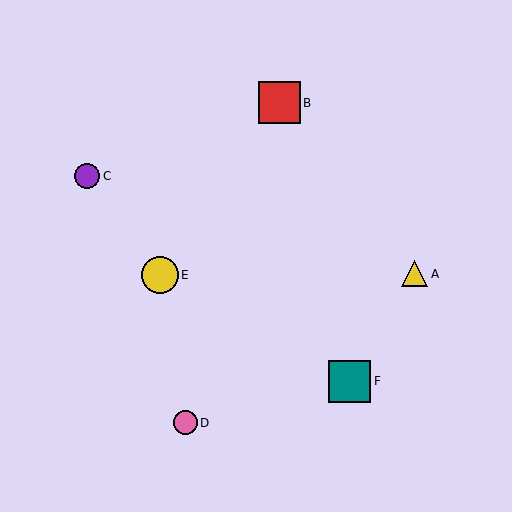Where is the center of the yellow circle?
The center of the yellow circle is at (160, 275).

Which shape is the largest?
The teal square (labeled F) is the largest.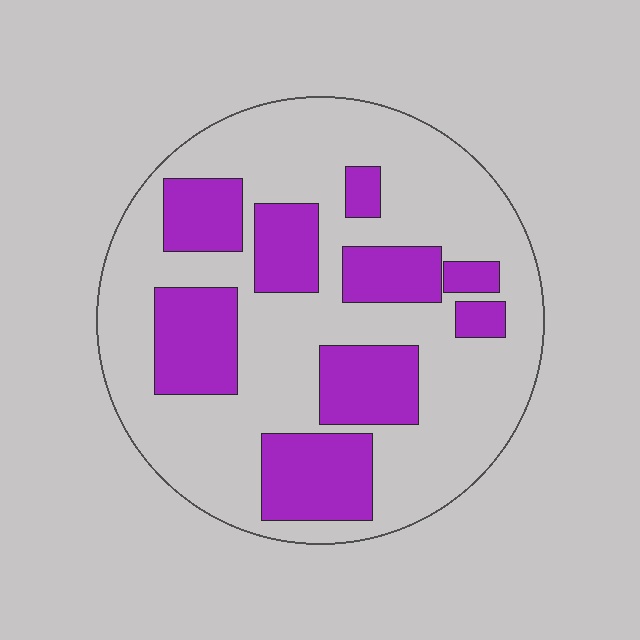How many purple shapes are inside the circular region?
9.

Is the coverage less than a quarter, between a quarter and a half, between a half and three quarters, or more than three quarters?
Between a quarter and a half.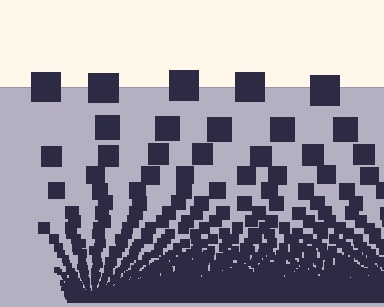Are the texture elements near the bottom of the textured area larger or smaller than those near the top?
Smaller. The gradient is inverted — elements near the bottom are smaller and denser.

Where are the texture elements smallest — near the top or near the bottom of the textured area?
Near the bottom.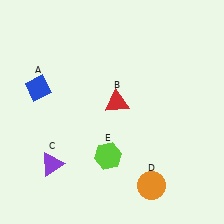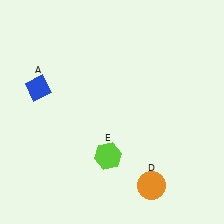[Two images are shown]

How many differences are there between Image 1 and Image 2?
There are 2 differences between the two images.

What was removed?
The red triangle (B), the purple triangle (C) were removed in Image 2.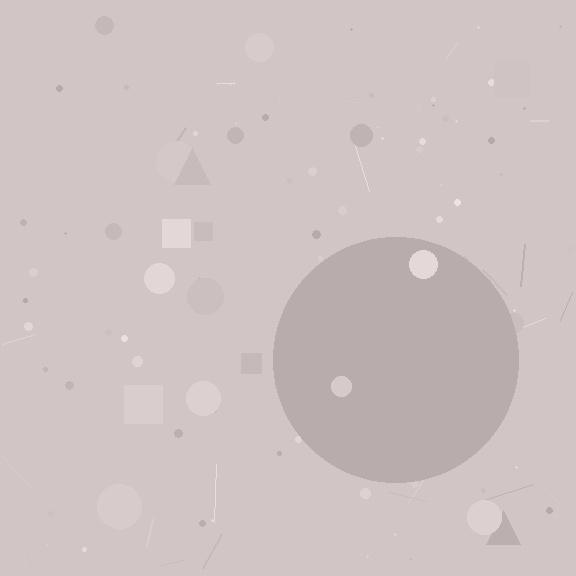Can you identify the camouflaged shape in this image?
The camouflaged shape is a circle.